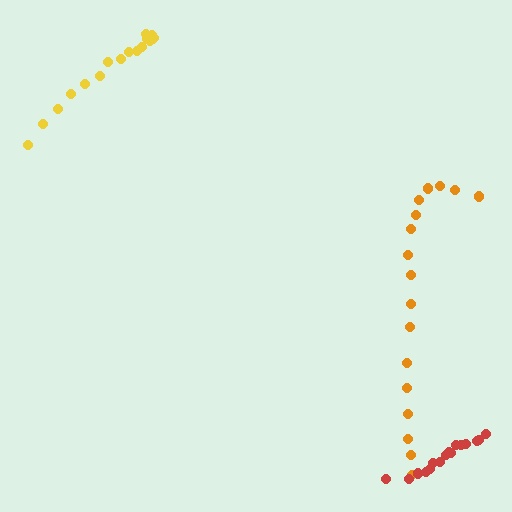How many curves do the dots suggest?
There are 3 distinct paths.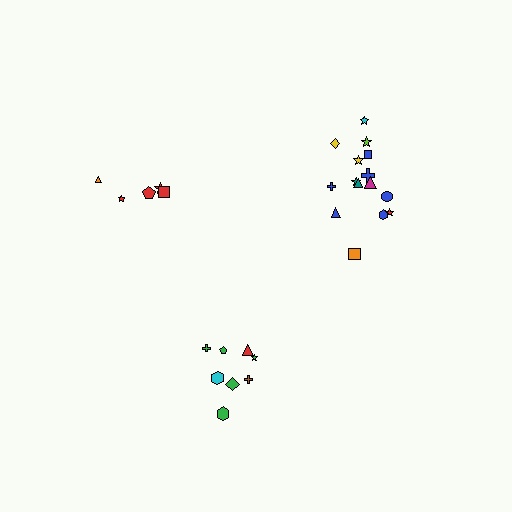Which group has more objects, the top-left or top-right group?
The top-right group.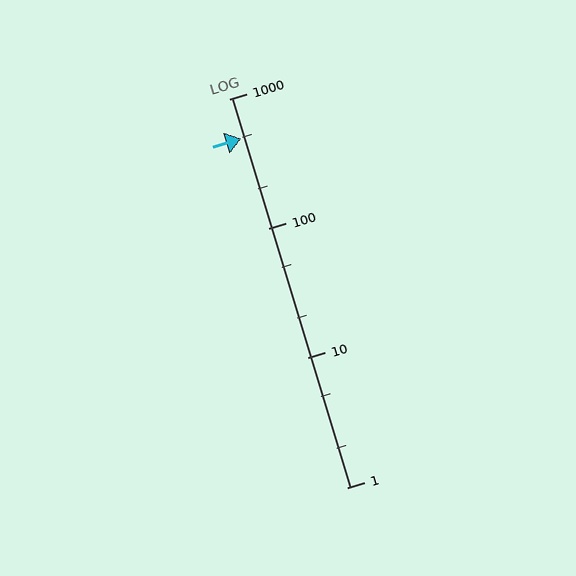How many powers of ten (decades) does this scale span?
The scale spans 3 decades, from 1 to 1000.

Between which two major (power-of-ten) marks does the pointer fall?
The pointer is between 100 and 1000.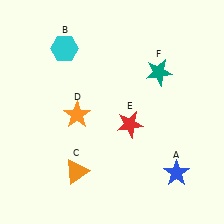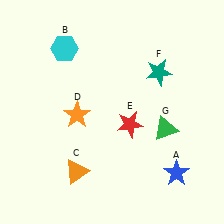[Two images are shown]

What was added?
A green triangle (G) was added in Image 2.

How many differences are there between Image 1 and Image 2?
There is 1 difference between the two images.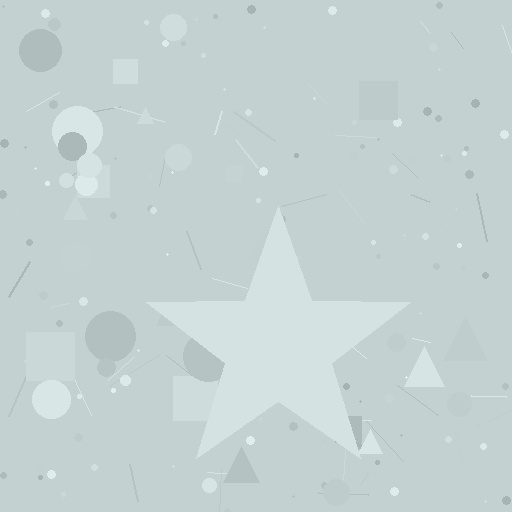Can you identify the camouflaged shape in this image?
The camouflaged shape is a star.